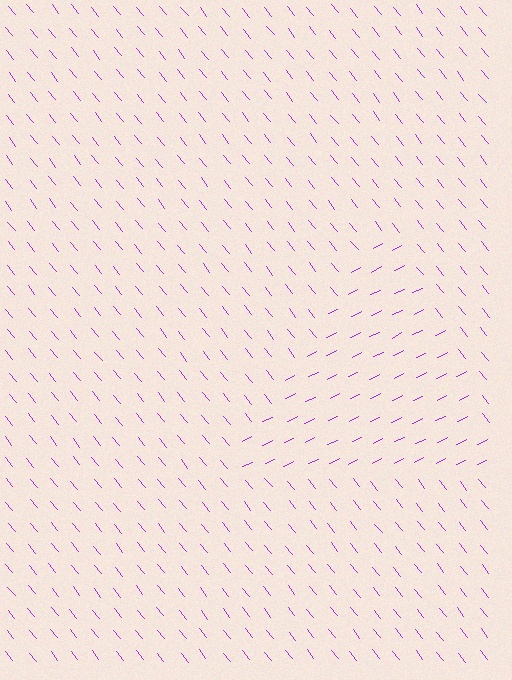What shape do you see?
I see a triangle.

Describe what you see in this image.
The image is filled with small purple line segments. A triangle region in the image has lines oriented differently from the surrounding lines, creating a visible texture boundary.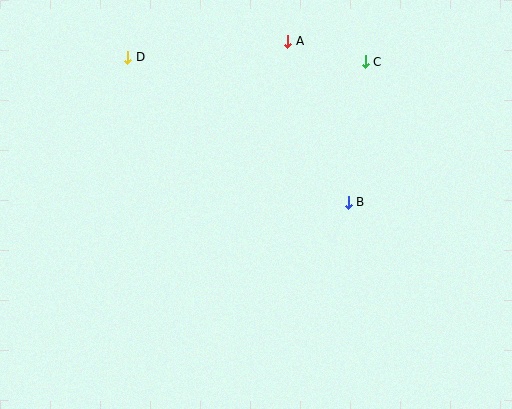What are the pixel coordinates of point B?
Point B is at (348, 202).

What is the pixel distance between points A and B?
The distance between A and B is 172 pixels.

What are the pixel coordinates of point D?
Point D is at (128, 57).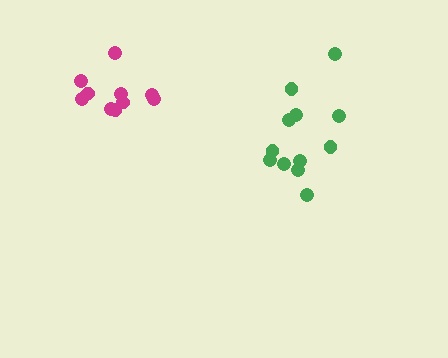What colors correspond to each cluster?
The clusters are colored: green, magenta.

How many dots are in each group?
Group 1: 12 dots, Group 2: 10 dots (22 total).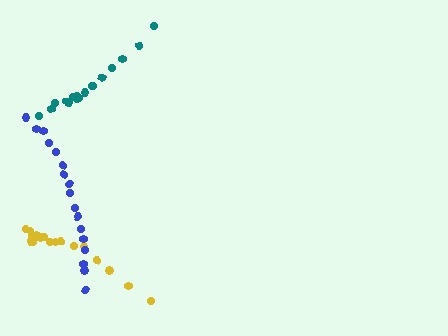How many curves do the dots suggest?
There are 3 distinct paths.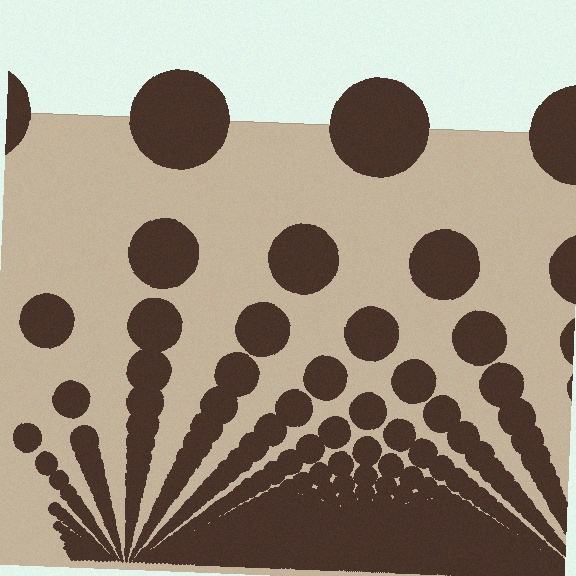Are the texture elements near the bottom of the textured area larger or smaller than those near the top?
Smaller. The gradient is inverted — elements near the bottom are smaller and denser.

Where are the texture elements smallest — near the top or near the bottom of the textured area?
Near the bottom.